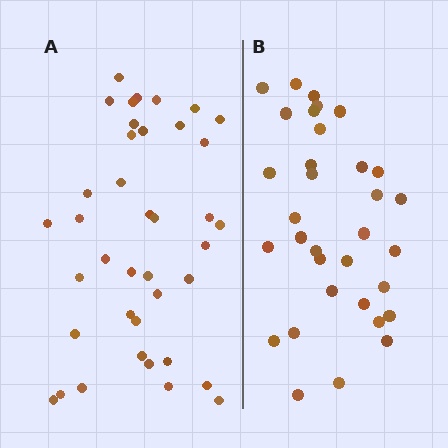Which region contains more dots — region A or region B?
Region A (the left region) has more dots.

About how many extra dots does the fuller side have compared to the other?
Region A has about 6 more dots than region B.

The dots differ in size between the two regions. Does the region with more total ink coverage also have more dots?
No. Region B has more total ink coverage because its dots are larger, but region A actually contains more individual dots. Total area can be misleading — the number of items is what matters here.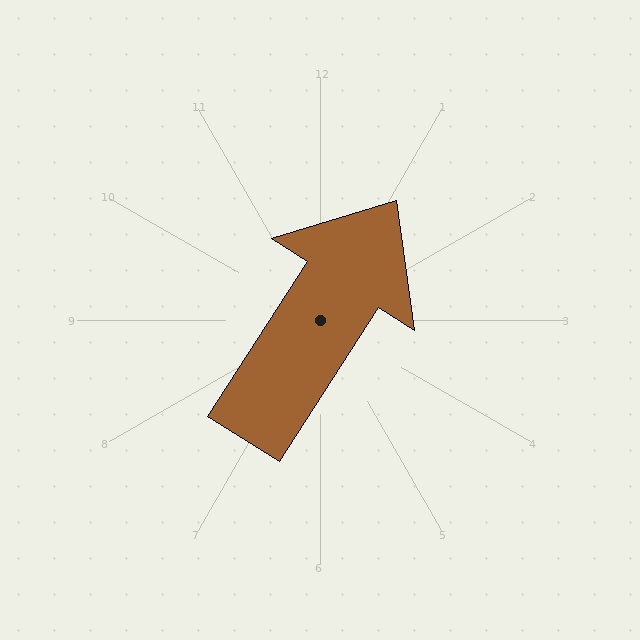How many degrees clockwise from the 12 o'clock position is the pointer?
Approximately 33 degrees.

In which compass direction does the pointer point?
Northeast.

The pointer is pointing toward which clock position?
Roughly 1 o'clock.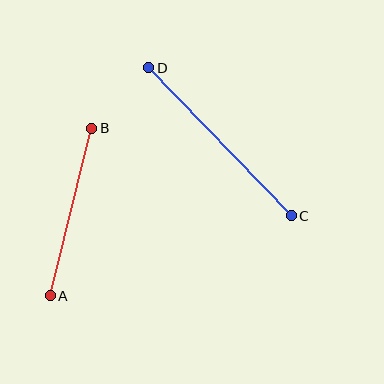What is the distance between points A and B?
The distance is approximately 172 pixels.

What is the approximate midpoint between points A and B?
The midpoint is at approximately (71, 212) pixels.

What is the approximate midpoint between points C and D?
The midpoint is at approximately (220, 142) pixels.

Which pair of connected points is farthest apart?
Points C and D are farthest apart.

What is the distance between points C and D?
The distance is approximately 205 pixels.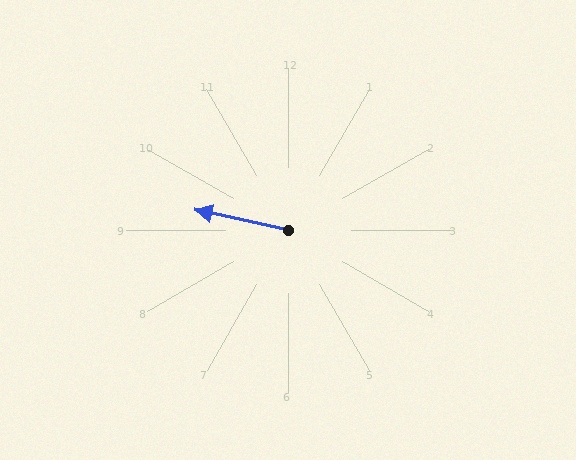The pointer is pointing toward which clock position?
Roughly 9 o'clock.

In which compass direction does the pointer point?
West.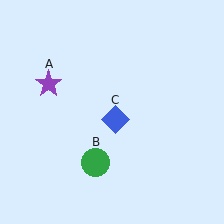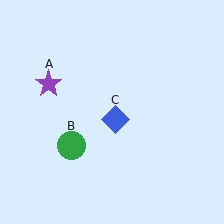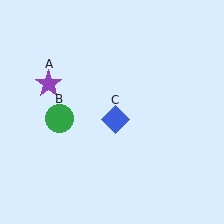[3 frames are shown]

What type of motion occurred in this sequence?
The green circle (object B) rotated clockwise around the center of the scene.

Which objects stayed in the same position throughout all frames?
Purple star (object A) and blue diamond (object C) remained stationary.